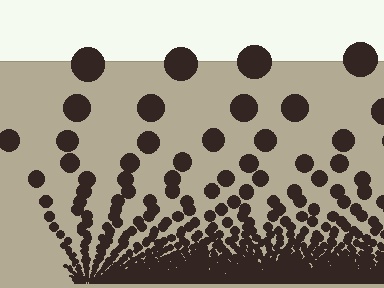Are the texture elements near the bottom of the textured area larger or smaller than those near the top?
Smaller. The gradient is inverted — elements near the bottom are smaller and denser.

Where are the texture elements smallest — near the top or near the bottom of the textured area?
Near the bottom.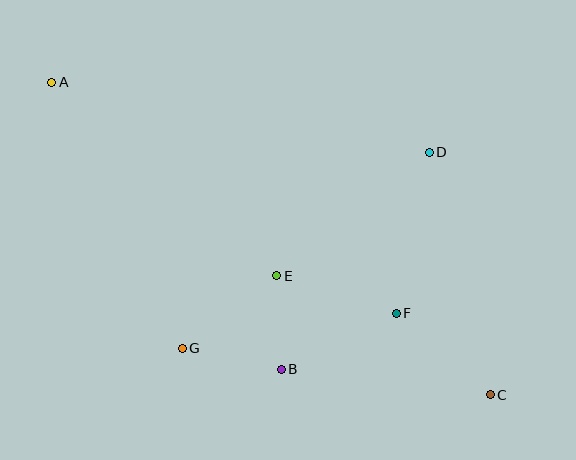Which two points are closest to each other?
Points B and E are closest to each other.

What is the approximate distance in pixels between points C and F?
The distance between C and F is approximately 124 pixels.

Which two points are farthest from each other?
Points A and C are farthest from each other.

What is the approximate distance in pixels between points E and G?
The distance between E and G is approximately 119 pixels.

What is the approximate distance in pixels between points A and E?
The distance between A and E is approximately 297 pixels.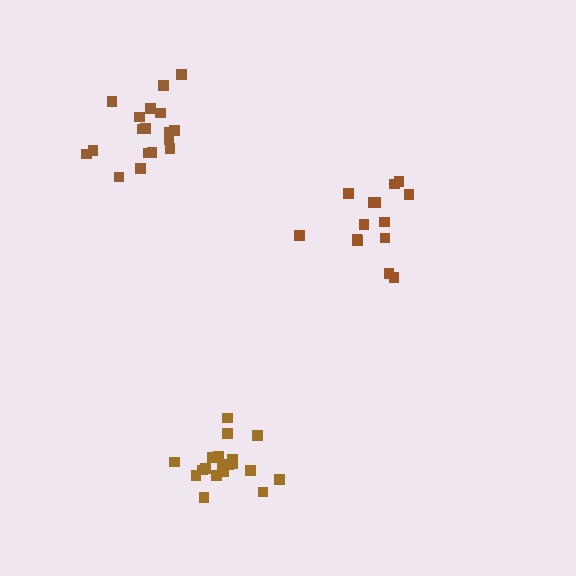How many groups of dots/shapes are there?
There are 3 groups.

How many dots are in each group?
Group 1: 14 dots, Group 2: 19 dots, Group 3: 18 dots (51 total).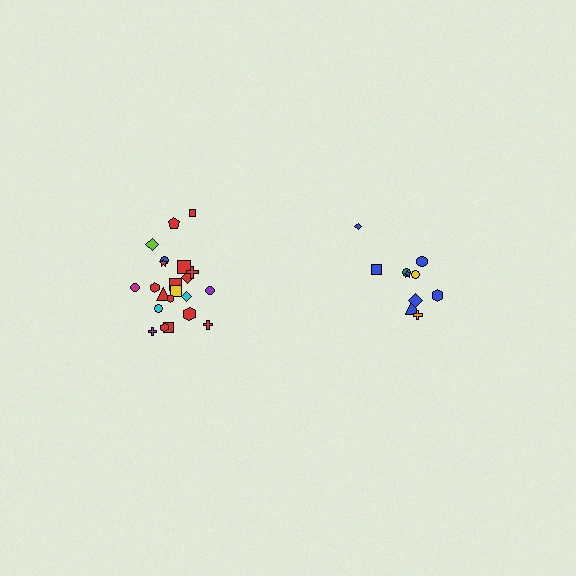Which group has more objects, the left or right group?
The left group.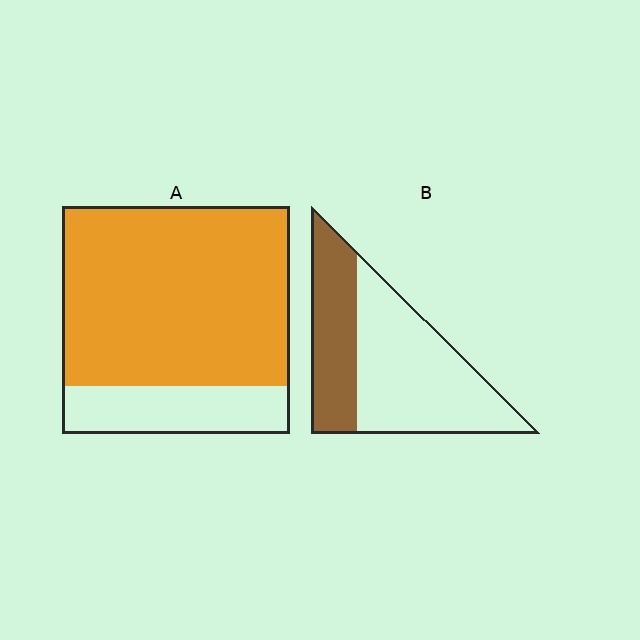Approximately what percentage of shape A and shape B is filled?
A is approximately 80% and B is approximately 35%.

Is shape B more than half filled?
No.